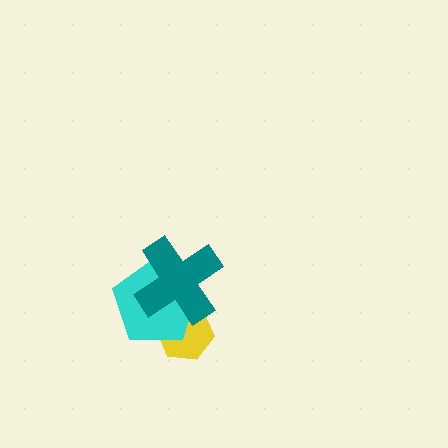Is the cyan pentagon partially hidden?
Yes, it is partially covered by another shape.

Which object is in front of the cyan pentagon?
The teal cross is in front of the cyan pentagon.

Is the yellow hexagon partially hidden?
Yes, it is partially covered by another shape.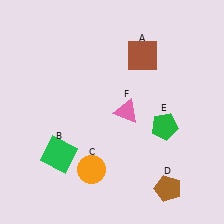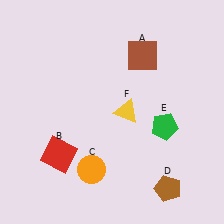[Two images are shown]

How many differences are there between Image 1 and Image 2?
There are 2 differences between the two images.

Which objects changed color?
B changed from green to red. F changed from pink to yellow.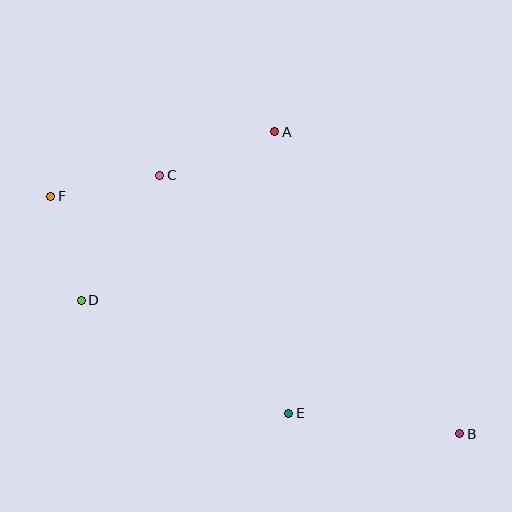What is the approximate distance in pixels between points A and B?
The distance between A and B is approximately 354 pixels.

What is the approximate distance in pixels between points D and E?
The distance between D and E is approximately 236 pixels.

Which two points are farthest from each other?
Points B and F are farthest from each other.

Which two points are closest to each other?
Points D and F are closest to each other.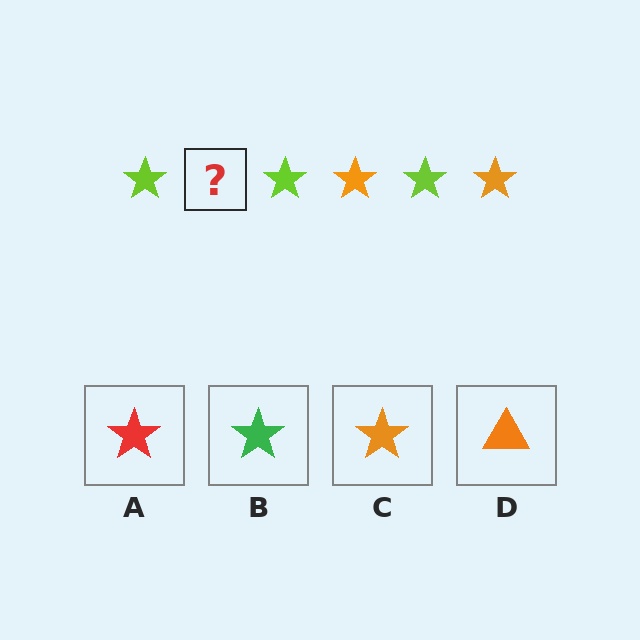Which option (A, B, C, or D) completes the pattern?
C.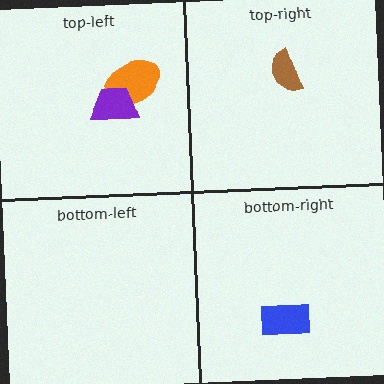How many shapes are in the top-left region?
2.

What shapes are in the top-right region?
The brown semicircle.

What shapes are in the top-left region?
The orange ellipse, the purple trapezoid.